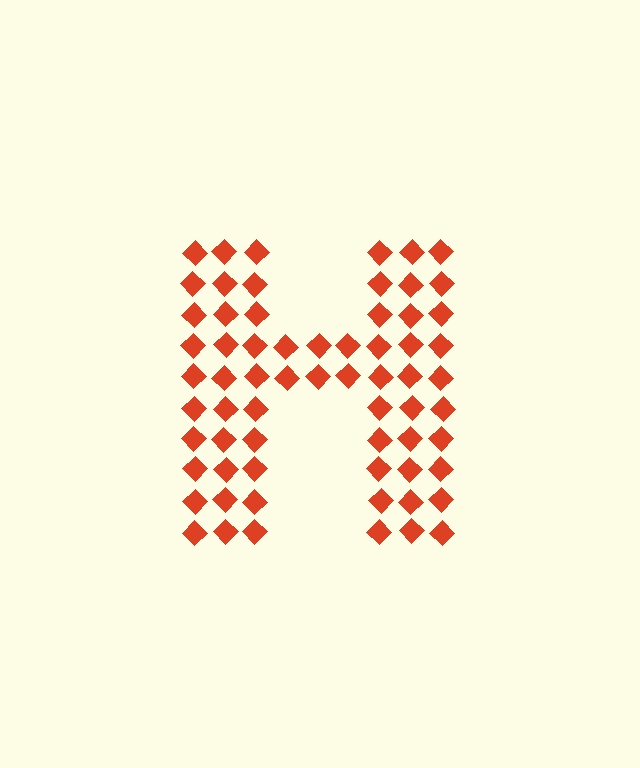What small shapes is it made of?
It is made of small diamonds.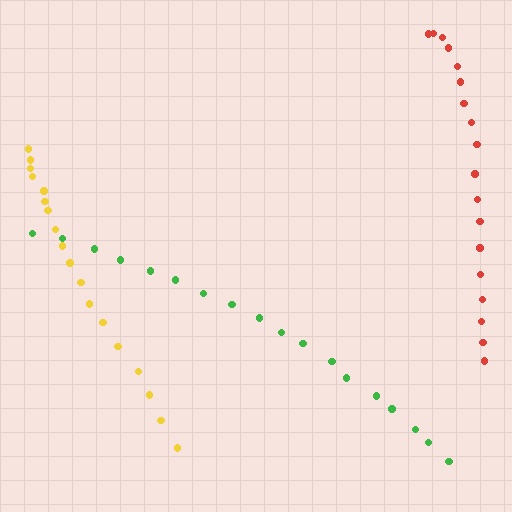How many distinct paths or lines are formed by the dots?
There are 3 distinct paths.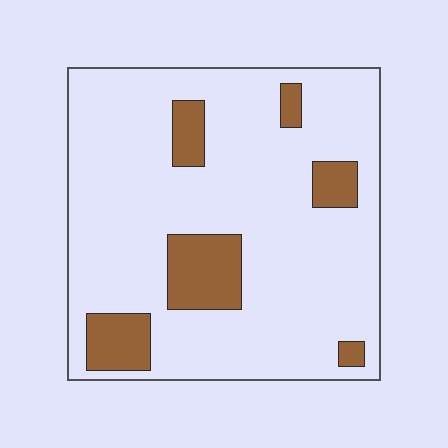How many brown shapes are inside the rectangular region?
6.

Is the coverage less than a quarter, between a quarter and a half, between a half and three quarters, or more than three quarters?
Less than a quarter.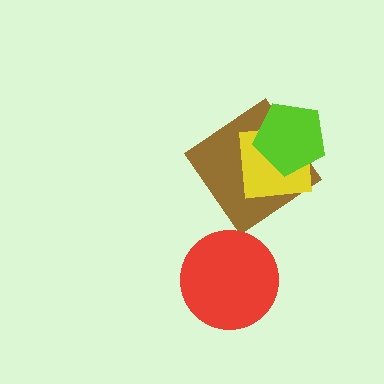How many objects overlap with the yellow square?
2 objects overlap with the yellow square.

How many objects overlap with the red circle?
0 objects overlap with the red circle.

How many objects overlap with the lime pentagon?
2 objects overlap with the lime pentagon.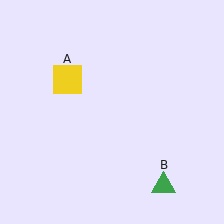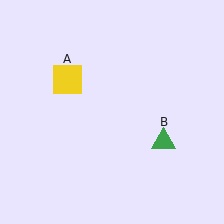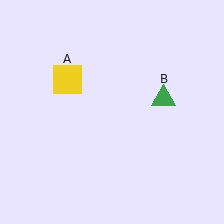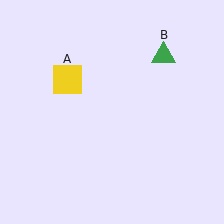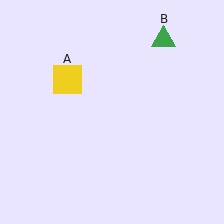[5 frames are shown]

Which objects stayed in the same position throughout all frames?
Yellow square (object A) remained stationary.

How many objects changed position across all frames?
1 object changed position: green triangle (object B).